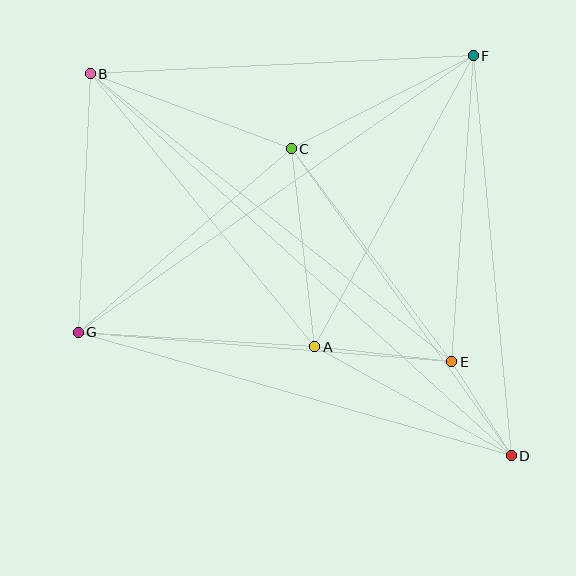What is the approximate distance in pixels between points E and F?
The distance between E and F is approximately 307 pixels.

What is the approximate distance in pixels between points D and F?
The distance between D and F is approximately 402 pixels.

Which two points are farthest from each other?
Points B and D are farthest from each other.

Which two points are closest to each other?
Points D and E are closest to each other.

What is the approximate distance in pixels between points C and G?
The distance between C and G is approximately 281 pixels.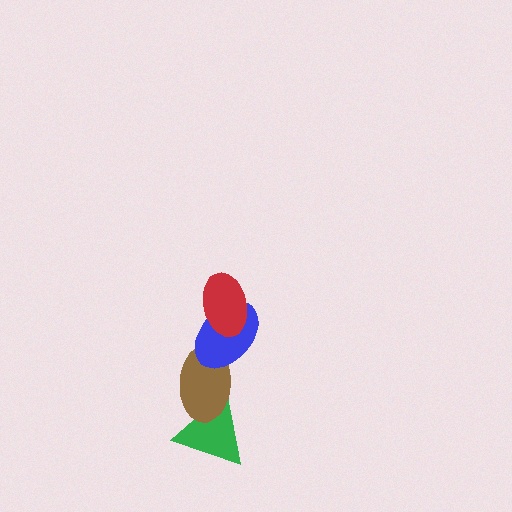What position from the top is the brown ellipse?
The brown ellipse is 3rd from the top.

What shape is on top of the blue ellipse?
The red ellipse is on top of the blue ellipse.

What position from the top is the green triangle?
The green triangle is 4th from the top.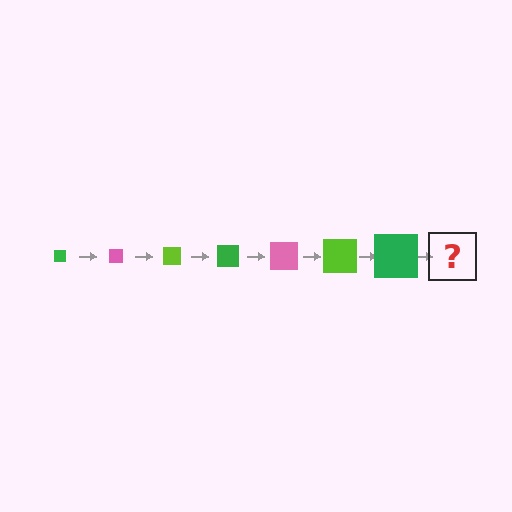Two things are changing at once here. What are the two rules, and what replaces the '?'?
The two rules are that the square grows larger each step and the color cycles through green, pink, and lime. The '?' should be a pink square, larger than the previous one.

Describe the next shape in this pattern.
It should be a pink square, larger than the previous one.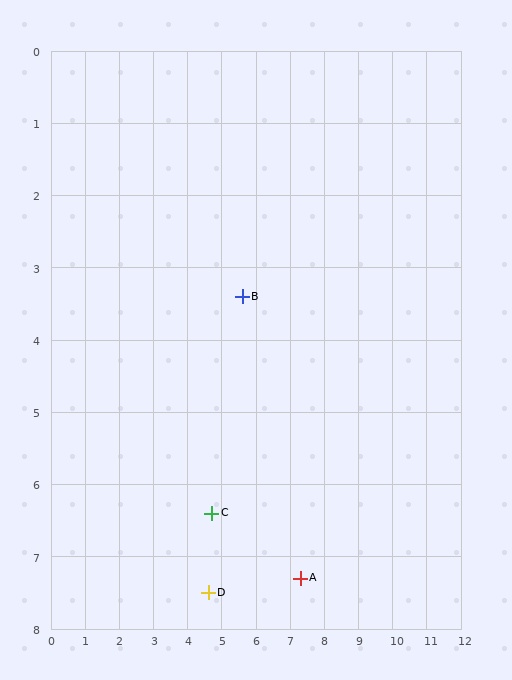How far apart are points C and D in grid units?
Points C and D are about 1.1 grid units apart.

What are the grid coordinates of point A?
Point A is at approximately (7.3, 7.3).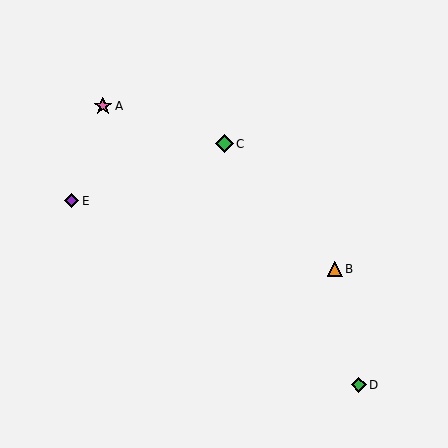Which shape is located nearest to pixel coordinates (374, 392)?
The green diamond (labeled D) at (359, 385) is nearest to that location.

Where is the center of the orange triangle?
The center of the orange triangle is at (335, 269).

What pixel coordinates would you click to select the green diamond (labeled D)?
Click at (359, 385) to select the green diamond D.